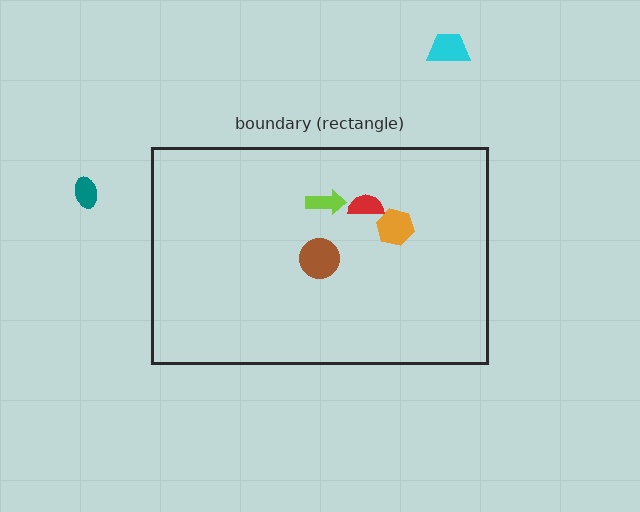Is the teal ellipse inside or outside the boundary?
Outside.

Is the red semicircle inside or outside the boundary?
Inside.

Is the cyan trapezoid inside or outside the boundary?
Outside.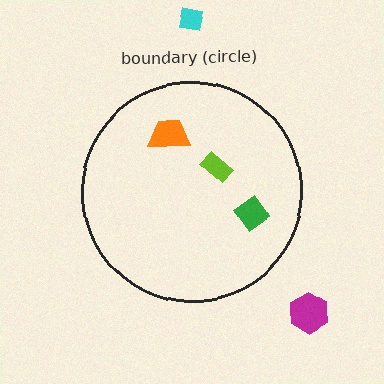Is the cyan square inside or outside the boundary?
Outside.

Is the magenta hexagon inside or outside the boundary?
Outside.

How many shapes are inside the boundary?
3 inside, 2 outside.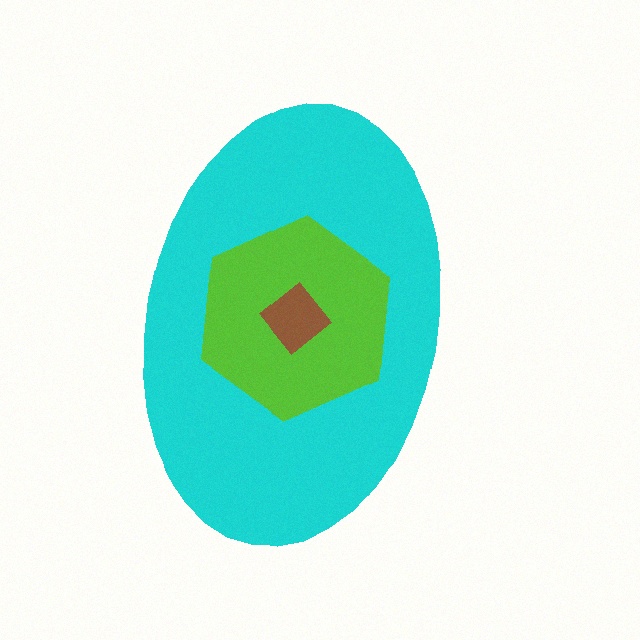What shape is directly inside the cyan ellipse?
The lime hexagon.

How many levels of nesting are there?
3.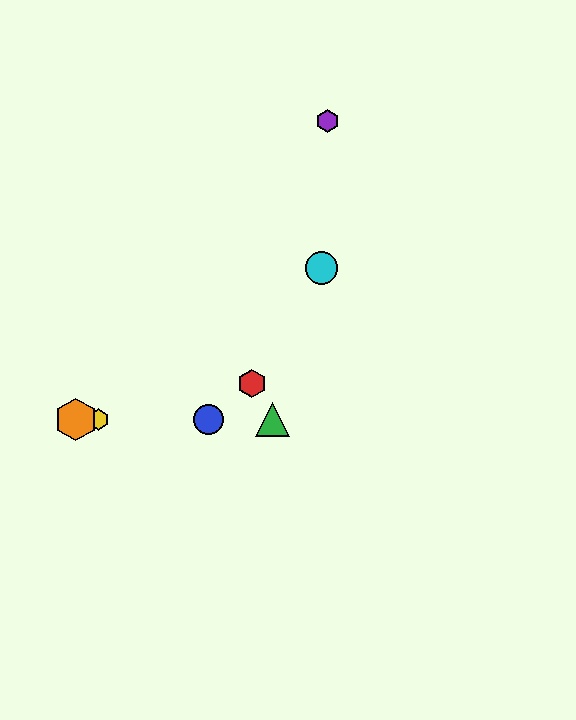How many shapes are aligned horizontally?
4 shapes (the blue circle, the green triangle, the yellow hexagon, the orange hexagon) are aligned horizontally.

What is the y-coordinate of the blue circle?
The blue circle is at y≈420.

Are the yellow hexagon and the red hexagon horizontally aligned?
No, the yellow hexagon is at y≈420 and the red hexagon is at y≈383.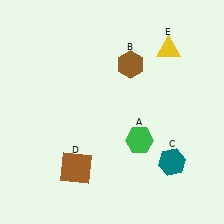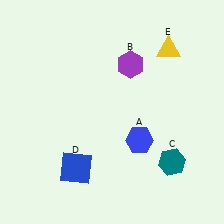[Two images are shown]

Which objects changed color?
A changed from green to blue. B changed from brown to purple. D changed from brown to blue.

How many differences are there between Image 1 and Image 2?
There are 3 differences between the two images.